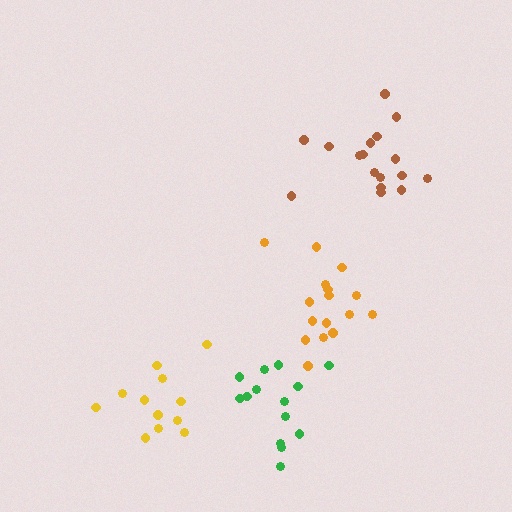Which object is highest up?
The brown cluster is topmost.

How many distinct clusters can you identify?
There are 4 distinct clusters.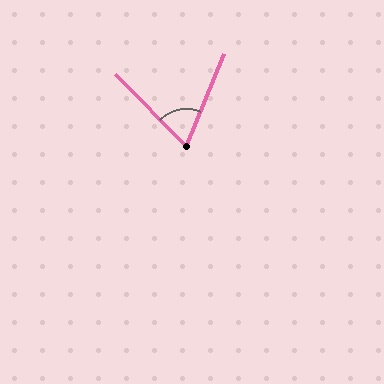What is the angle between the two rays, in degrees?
Approximately 67 degrees.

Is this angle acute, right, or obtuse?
It is acute.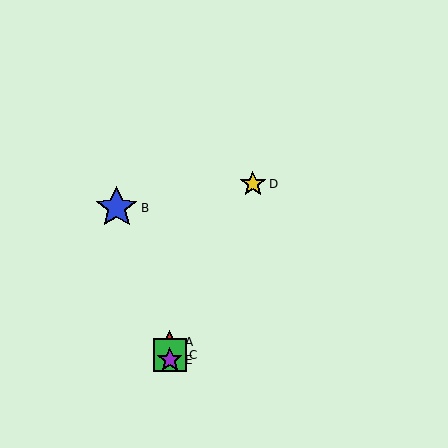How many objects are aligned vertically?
3 objects (A, C, E) are aligned vertically.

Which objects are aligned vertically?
Objects A, C, E are aligned vertically.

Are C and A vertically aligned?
Yes, both are at x≈170.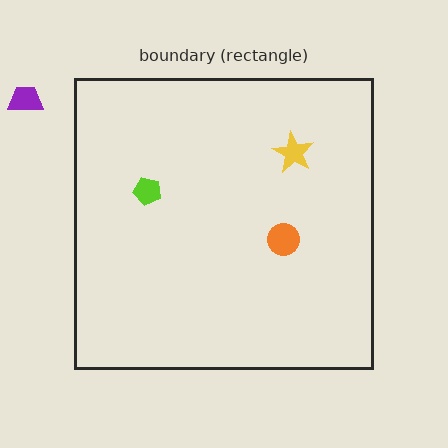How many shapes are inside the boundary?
3 inside, 1 outside.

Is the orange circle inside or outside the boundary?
Inside.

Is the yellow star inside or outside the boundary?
Inside.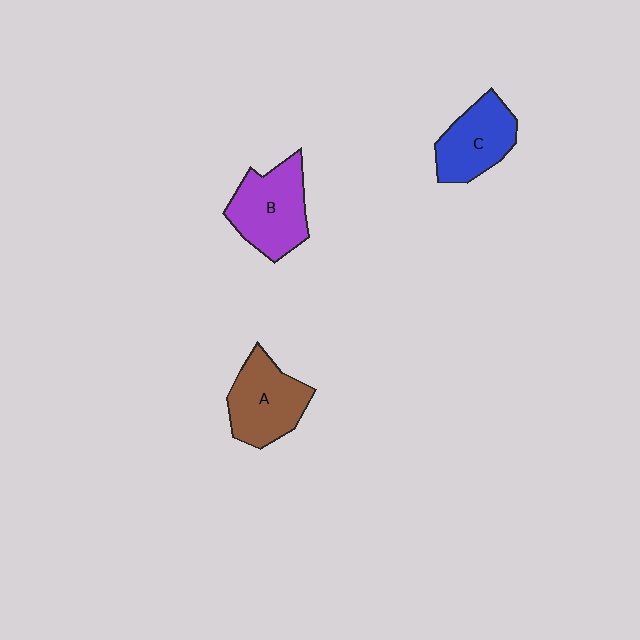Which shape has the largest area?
Shape B (purple).